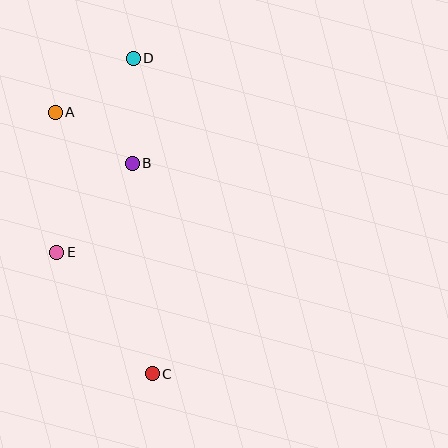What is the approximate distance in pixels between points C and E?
The distance between C and E is approximately 155 pixels.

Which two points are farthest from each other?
Points C and D are farthest from each other.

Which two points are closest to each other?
Points A and B are closest to each other.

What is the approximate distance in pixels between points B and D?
The distance between B and D is approximately 105 pixels.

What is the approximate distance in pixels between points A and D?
The distance between A and D is approximately 95 pixels.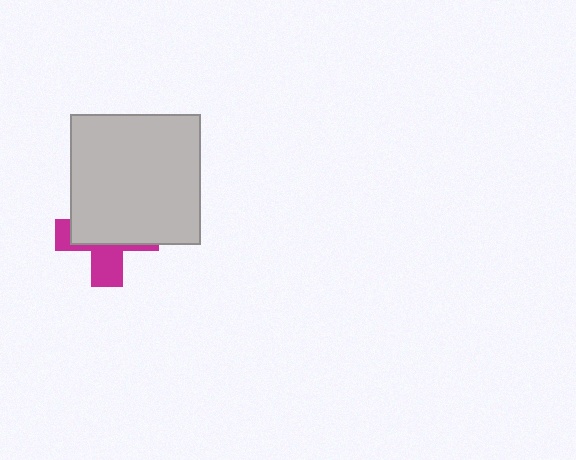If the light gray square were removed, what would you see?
You would see the complete magenta cross.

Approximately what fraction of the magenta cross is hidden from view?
Roughly 62% of the magenta cross is hidden behind the light gray square.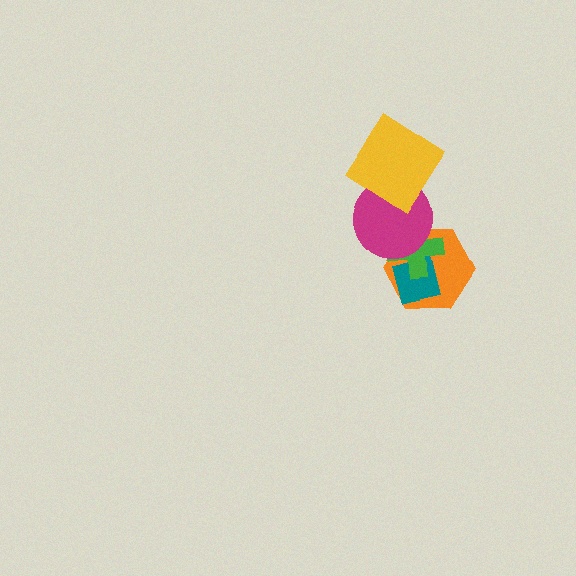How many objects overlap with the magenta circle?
3 objects overlap with the magenta circle.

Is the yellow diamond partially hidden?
No, no other shape covers it.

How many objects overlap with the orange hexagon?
3 objects overlap with the orange hexagon.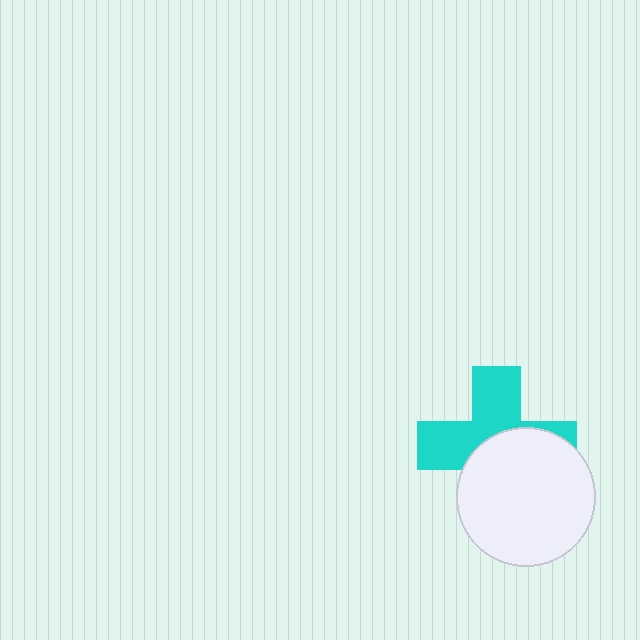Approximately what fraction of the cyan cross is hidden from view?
Roughly 50% of the cyan cross is hidden behind the white circle.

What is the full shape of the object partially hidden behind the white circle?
The partially hidden object is a cyan cross.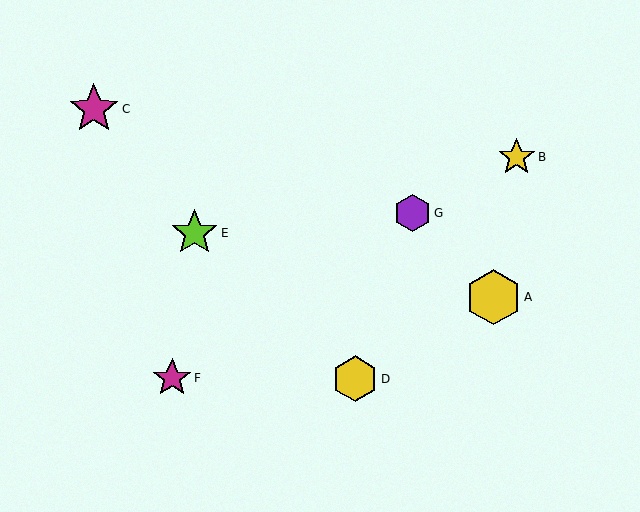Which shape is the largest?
The yellow hexagon (labeled A) is the largest.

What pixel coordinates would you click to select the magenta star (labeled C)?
Click at (94, 109) to select the magenta star C.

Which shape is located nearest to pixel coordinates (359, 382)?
The yellow hexagon (labeled D) at (355, 379) is nearest to that location.